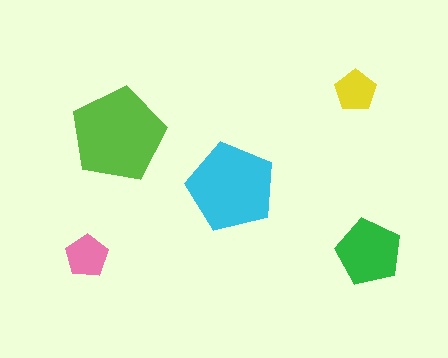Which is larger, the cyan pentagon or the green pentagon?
The cyan one.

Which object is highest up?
The yellow pentagon is topmost.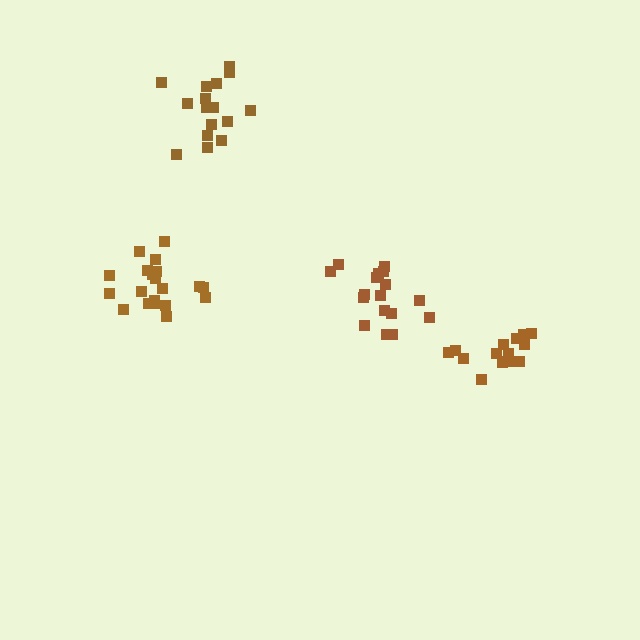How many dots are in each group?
Group 1: 20 dots, Group 2: 15 dots, Group 3: 16 dots, Group 4: 17 dots (68 total).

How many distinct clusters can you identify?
There are 4 distinct clusters.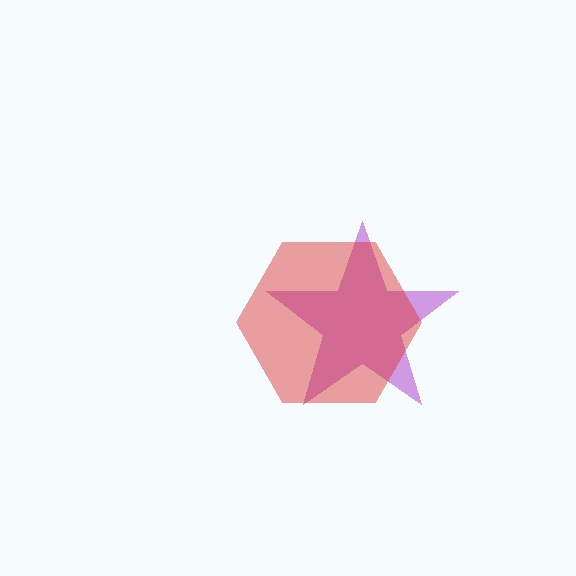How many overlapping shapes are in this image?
There are 2 overlapping shapes in the image.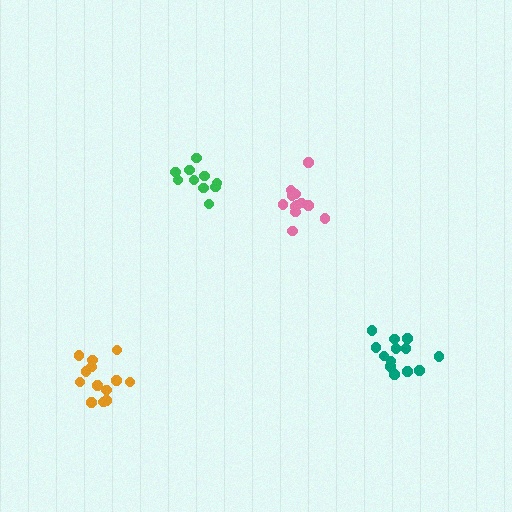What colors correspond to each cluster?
The clusters are colored: green, pink, orange, teal.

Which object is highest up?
The green cluster is topmost.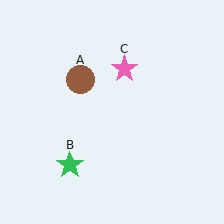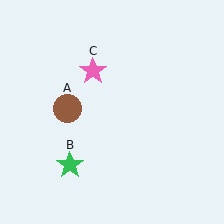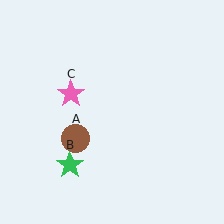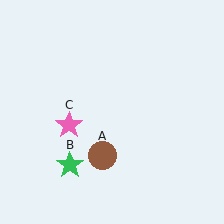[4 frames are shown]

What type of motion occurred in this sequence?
The brown circle (object A), pink star (object C) rotated counterclockwise around the center of the scene.